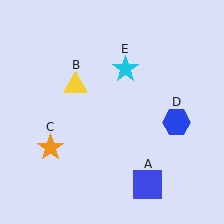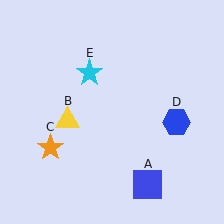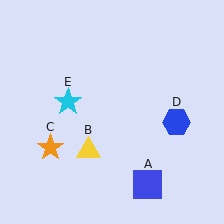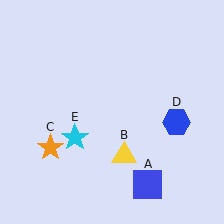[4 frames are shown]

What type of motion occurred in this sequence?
The yellow triangle (object B), cyan star (object E) rotated counterclockwise around the center of the scene.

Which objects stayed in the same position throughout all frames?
Blue square (object A) and orange star (object C) and blue hexagon (object D) remained stationary.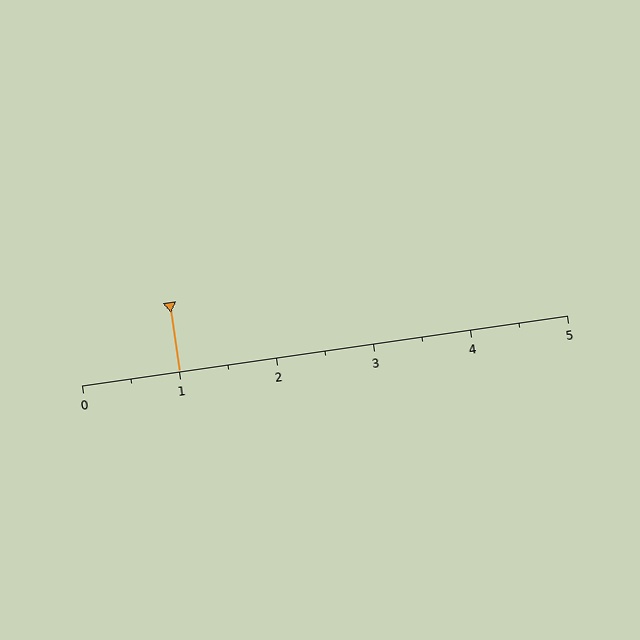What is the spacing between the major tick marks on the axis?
The major ticks are spaced 1 apart.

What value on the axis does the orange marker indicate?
The marker indicates approximately 1.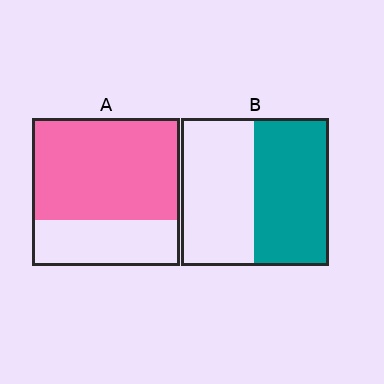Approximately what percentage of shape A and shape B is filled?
A is approximately 70% and B is approximately 50%.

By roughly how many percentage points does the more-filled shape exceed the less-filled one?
By roughly 20 percentage points (A over B).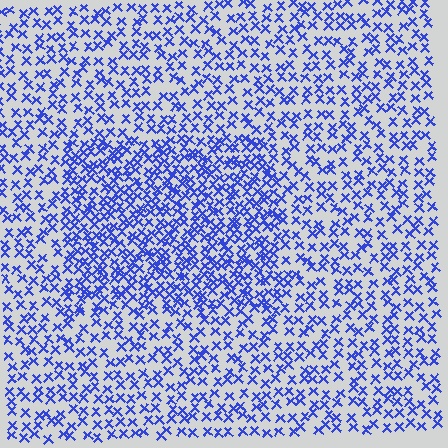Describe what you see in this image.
The image contains small blue elements arranged at two different densities. A rectangle-shaped region is visible where the elements are more densely packed than the surrounding area.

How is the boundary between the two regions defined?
The boundary is defined by a change in element density (approximately 1.8x ratio). All elements are the same color, size, and shape.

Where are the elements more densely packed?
The elements are more densely packed inside the rectangle boundary.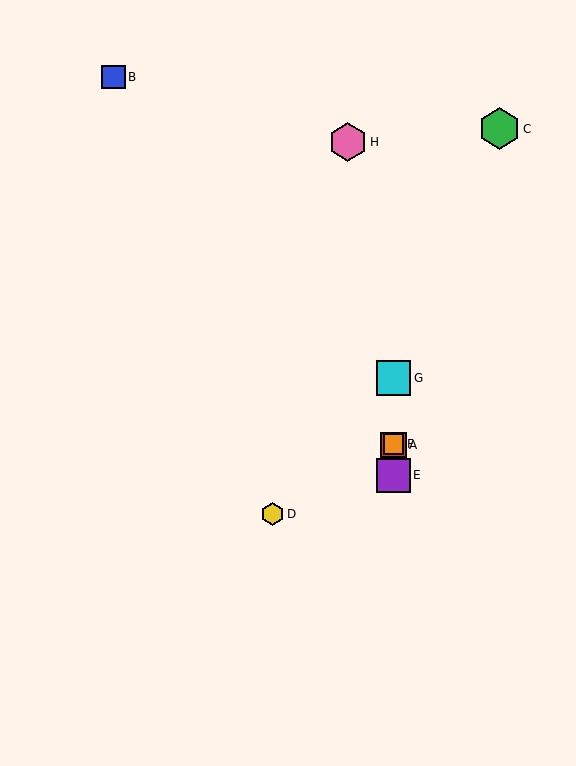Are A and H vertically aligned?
No, A is at x≈394 and H is at x≈348.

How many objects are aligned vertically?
4 objects (A, E, F, G) are aligned vertically.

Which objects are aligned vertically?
Objects A, E, F, G are aligned vertically.